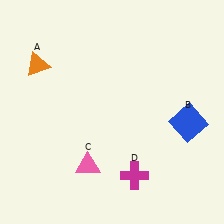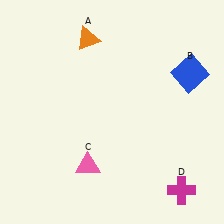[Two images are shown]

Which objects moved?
The objects that moved are: the orange triangle (A), the blue square (B), the magenta cross (D).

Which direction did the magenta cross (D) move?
The magenta cross (D) moved right.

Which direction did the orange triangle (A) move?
The orange triangle (A) moved right.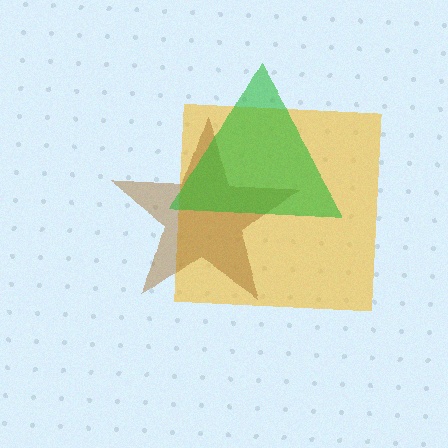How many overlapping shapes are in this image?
There are 3 overlapping shapes in the image.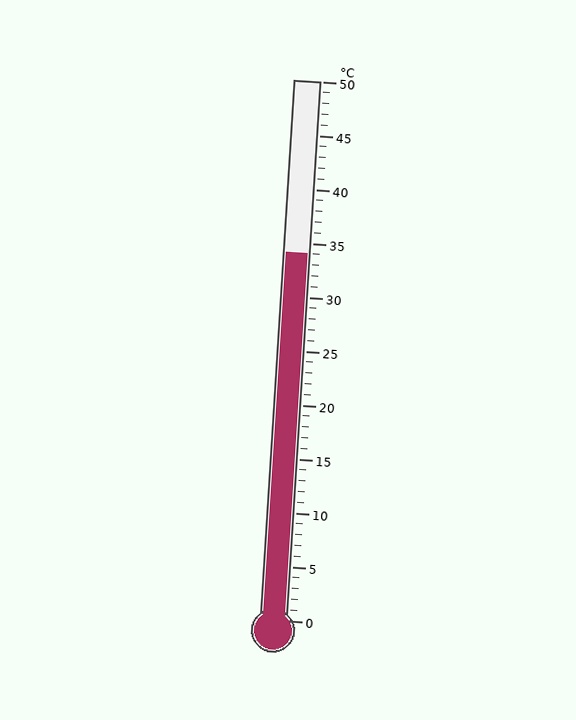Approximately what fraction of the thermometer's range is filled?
The thermometer is filled to approximately 70% of its range.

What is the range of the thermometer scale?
The thermometer scale ranges from 0°C to 50°C.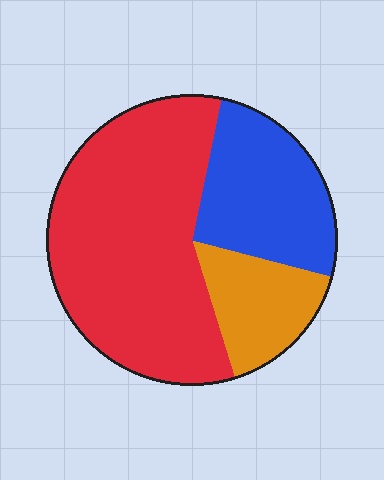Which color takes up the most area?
Red, at roughly 60%.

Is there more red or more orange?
Red.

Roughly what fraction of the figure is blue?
Blue covers about 25% of the figure.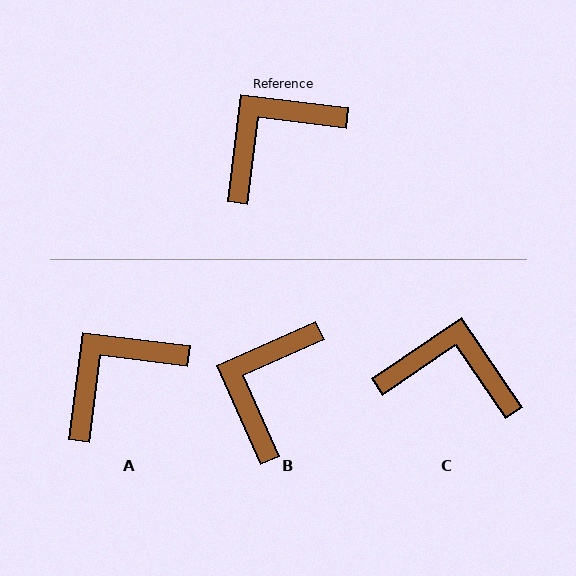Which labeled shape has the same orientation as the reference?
A.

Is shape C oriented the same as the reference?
No, it is off by about 49 degrees.